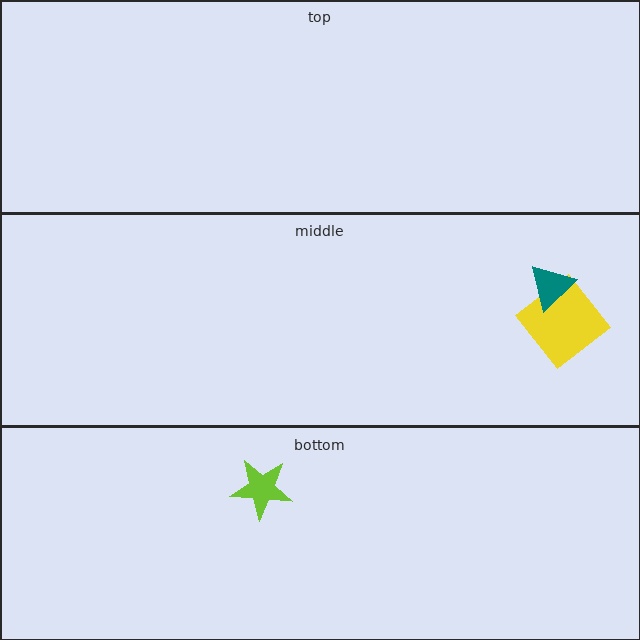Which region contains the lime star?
The bottom region.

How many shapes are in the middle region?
2.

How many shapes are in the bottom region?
1.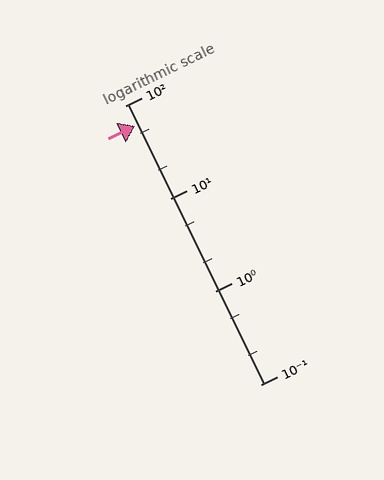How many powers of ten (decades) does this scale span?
The scale spans 3 decades, from 0.1 to 100.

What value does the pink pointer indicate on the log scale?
The pointer indicates approximately 61.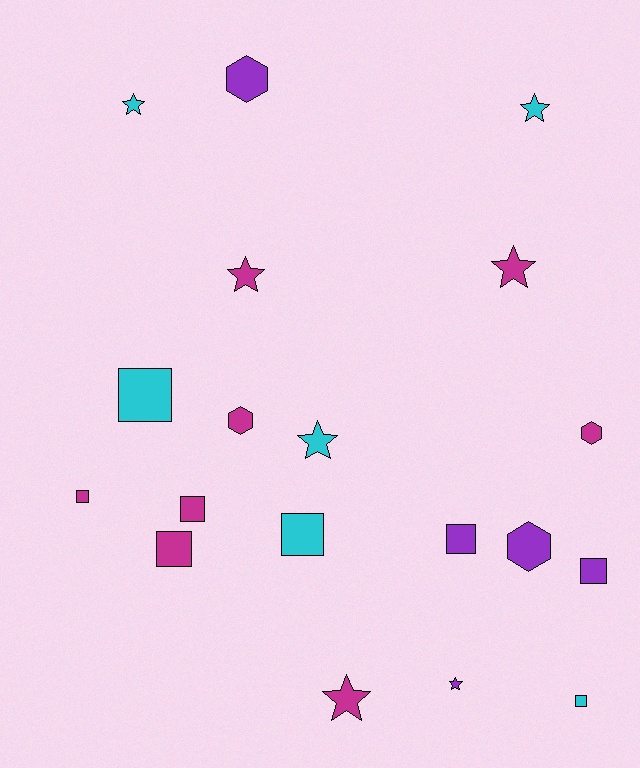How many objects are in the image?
There are 19 objects.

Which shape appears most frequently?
Square, with 8 objects.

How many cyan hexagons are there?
There are no cyan hexagons.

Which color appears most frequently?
Magenta, with 8 objects.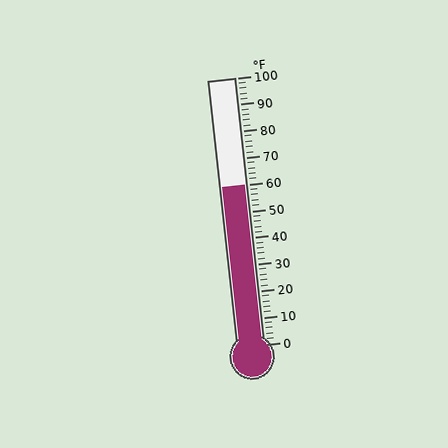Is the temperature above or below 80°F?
The temperature is below 80°F.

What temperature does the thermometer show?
The thermometer shows approximately 60°F.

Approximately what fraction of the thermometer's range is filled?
The thermometer is filled to approximately 60% of its range.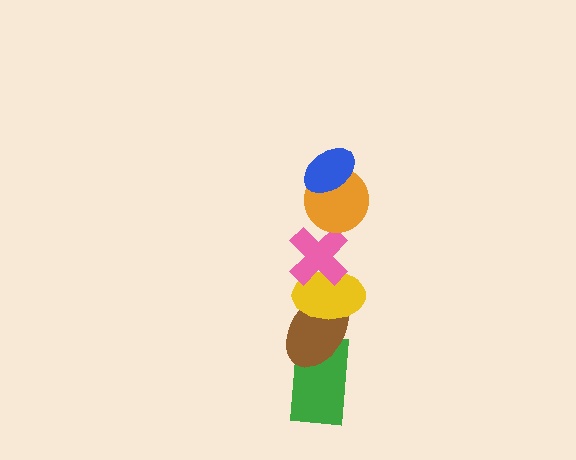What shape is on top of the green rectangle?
The brown ellipse is on top of the green rectangle.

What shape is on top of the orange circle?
The blue ellipse is on top of the orange circle.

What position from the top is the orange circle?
The orange circle is 2nd from the top.